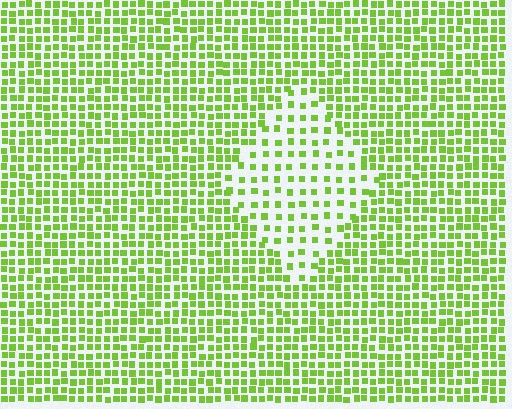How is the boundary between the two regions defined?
The boundary is defined by a change in element density (approximately 2.1x ratio). All elements are the same color, size, and shape.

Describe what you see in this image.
The image contains small lime elements arranged at two different densities. A diamond-shaped region is visible where the elements are less densely packed than the surrounding area.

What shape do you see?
I see a diamond.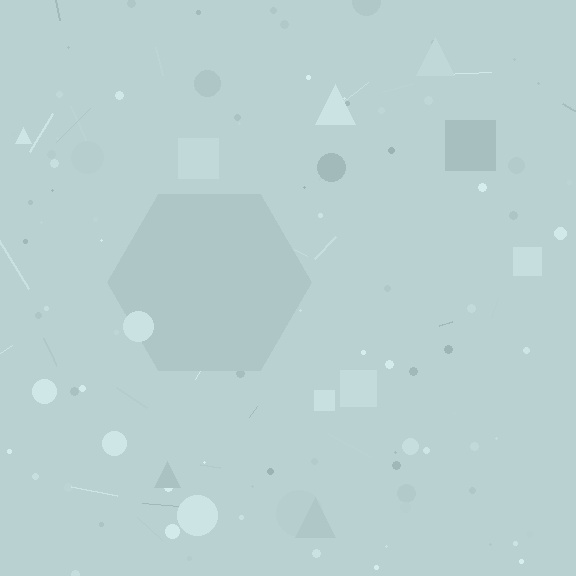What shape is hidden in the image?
A hexagon is hidden in the image.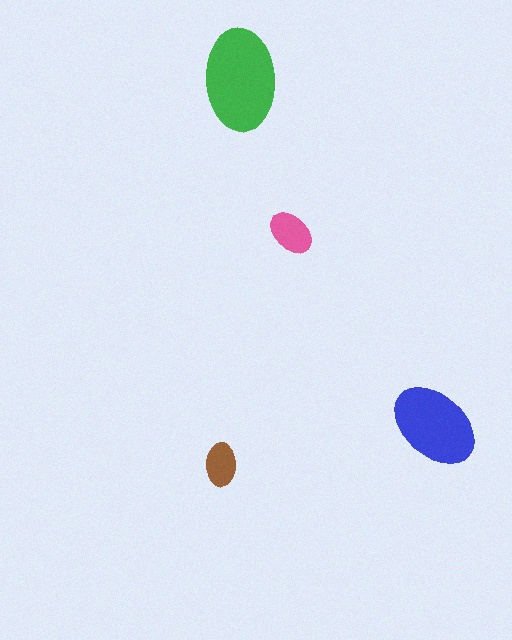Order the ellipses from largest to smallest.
the green one, the blue one, the pink one, the brown one.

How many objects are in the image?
There are 4 objects in the image.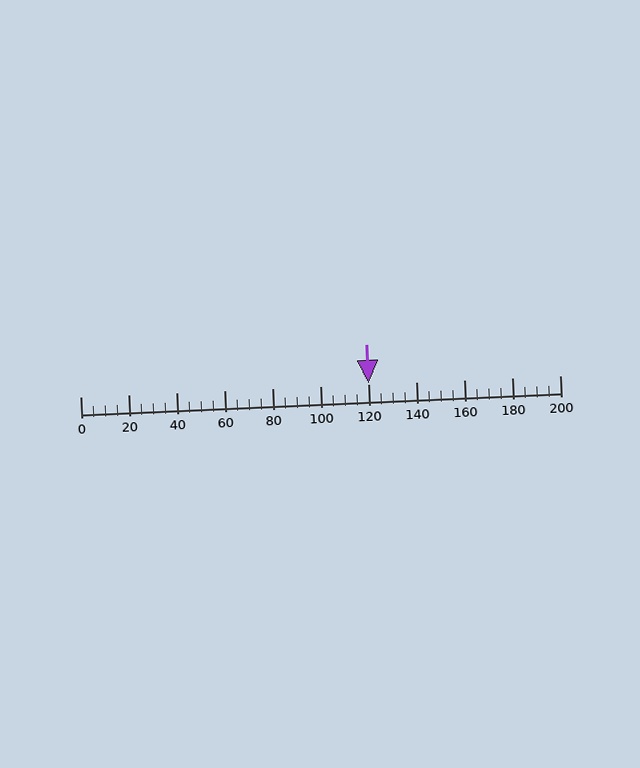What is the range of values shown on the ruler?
The ruler shows values from 0 to 200.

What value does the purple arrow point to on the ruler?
The purple arrow points to approximately 120.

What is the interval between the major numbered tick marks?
The major tick marks are spaced 20 units apart.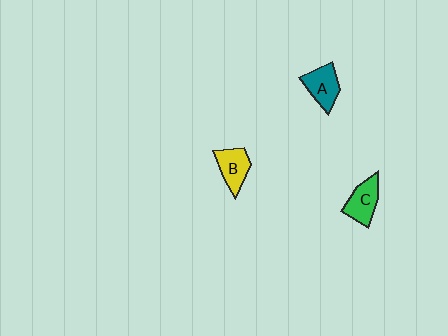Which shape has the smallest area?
Shape B (yellow).